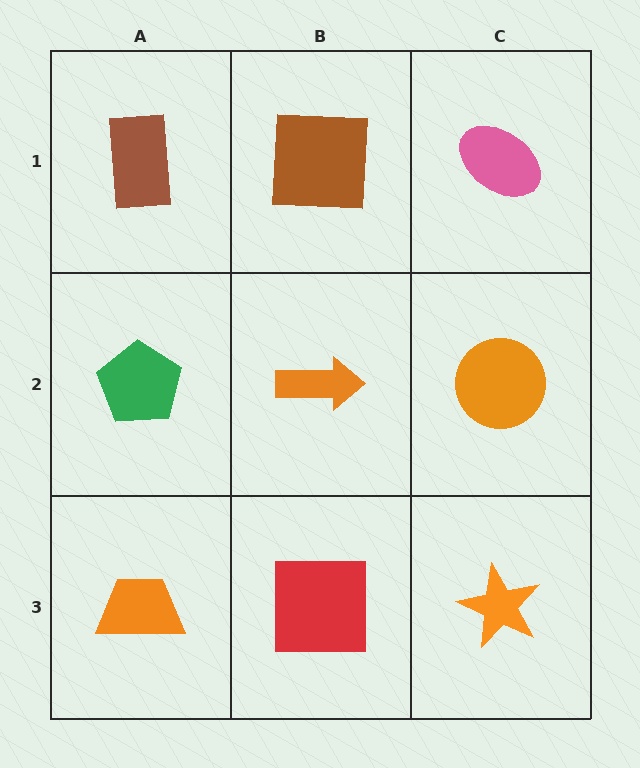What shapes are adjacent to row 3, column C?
An orange circle (row 2, column C), a red square (row 3, column B).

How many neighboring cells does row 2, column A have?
3.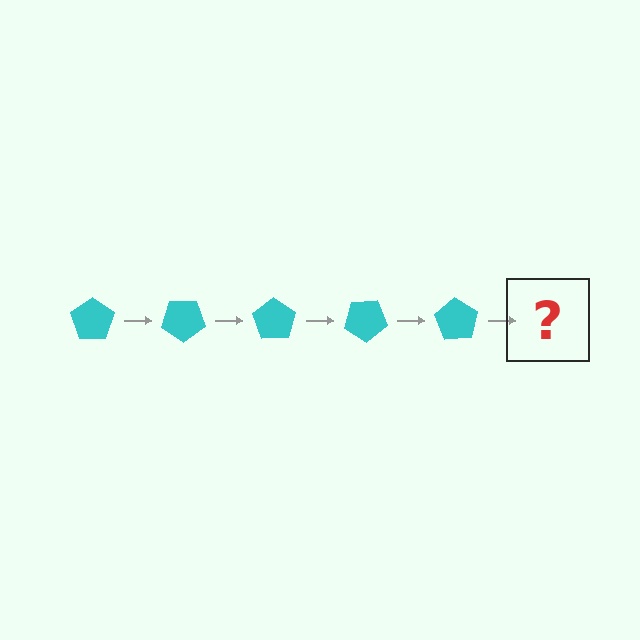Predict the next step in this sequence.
The next step is a cyan pentagon rotated 175 degrees.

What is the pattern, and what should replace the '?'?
The pattern is that the pentagon rotates 35 degrees each step. The '?' should be a cyan pentagon rotated 175 degrees.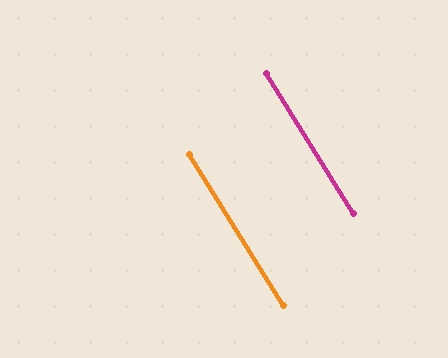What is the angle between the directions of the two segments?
Approximately 0 degrees.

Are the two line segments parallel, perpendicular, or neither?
Parallel — their directions differ by only 0.0°.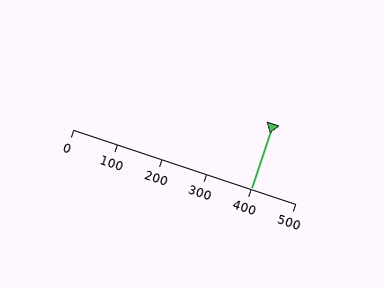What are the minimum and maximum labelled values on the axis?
The axis runs from 0 to 500.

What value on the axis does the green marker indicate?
The marker indicates approximately 400.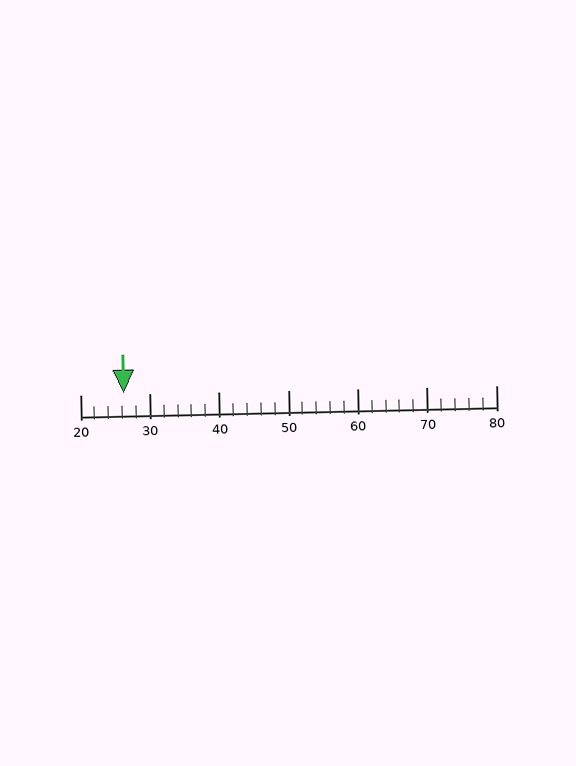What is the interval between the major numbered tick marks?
The major tick marks are spaced 10 units apart.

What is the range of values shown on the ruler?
The ruler shows values from 20 to 80.